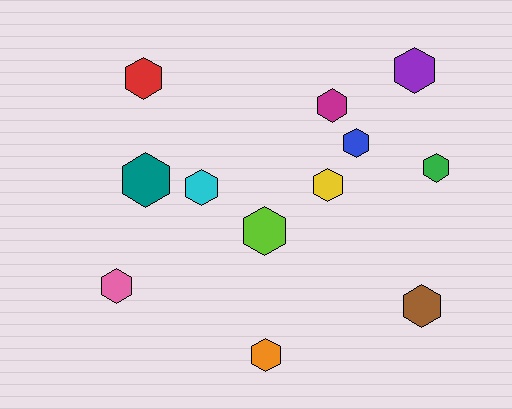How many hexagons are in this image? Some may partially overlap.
There are 12 hexagons.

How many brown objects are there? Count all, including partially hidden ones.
There is 1 brown object.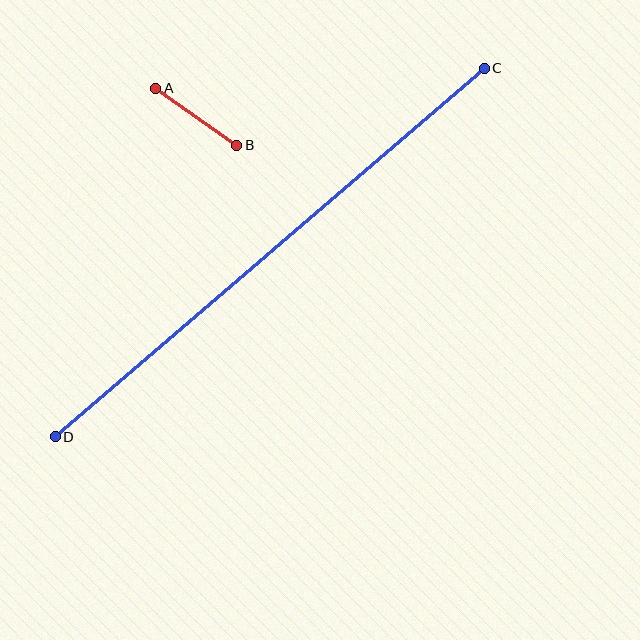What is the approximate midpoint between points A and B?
The midpoint is at approximately (196, 117) pixels.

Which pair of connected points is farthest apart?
Points C and D are farthest apart.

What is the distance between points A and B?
The distance is approximately 99 pixels.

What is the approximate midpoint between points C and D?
The midpoint is at approximately (270, 253) pixels.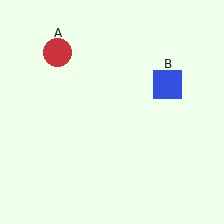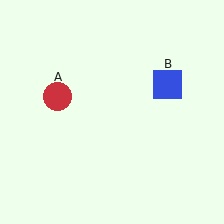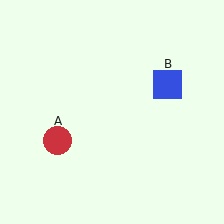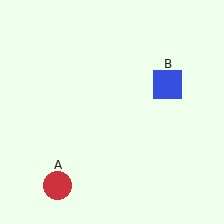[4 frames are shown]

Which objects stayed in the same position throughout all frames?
Blue square (object B) remained stationary.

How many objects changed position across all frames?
1 object changed position: red circle (object A).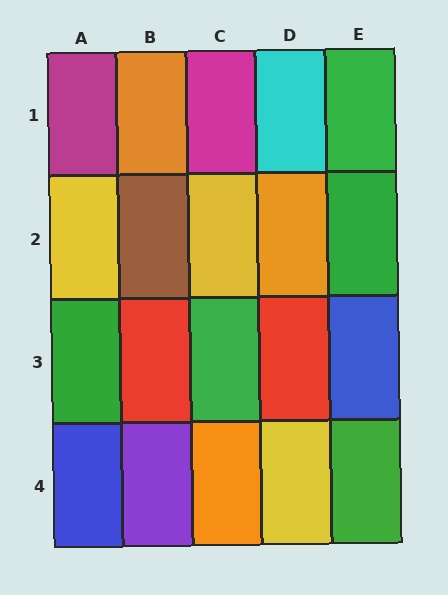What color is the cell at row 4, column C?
Orange.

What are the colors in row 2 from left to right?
Yellow, brown, yellow, orange, green.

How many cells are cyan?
1 cell is cyan.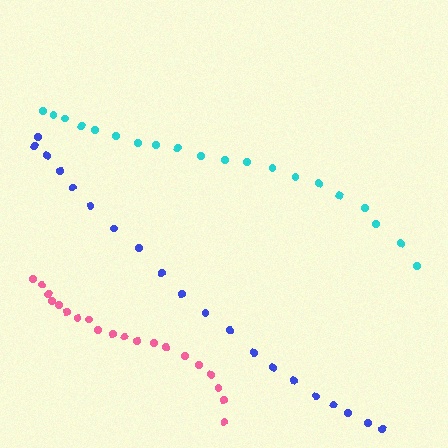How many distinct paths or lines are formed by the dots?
There are 3 distinct paths.